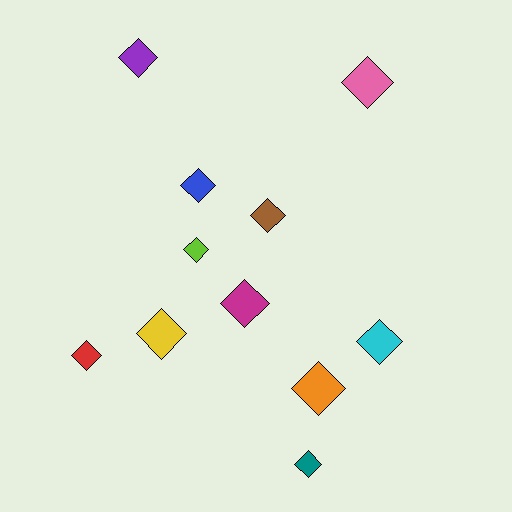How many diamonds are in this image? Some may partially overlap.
There are 11 diamonds.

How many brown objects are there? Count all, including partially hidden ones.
There is 1 brown object.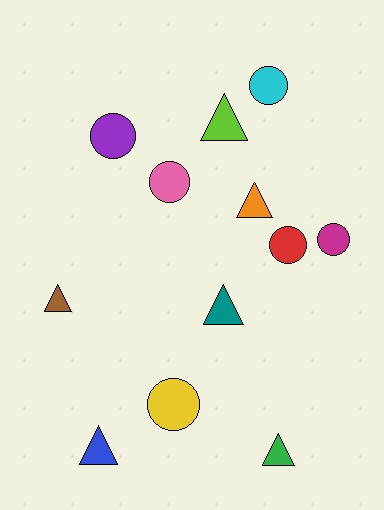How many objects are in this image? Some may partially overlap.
There are 12 objects.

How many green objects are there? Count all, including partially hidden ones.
There is 1 green object.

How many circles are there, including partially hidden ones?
There are 6 circles.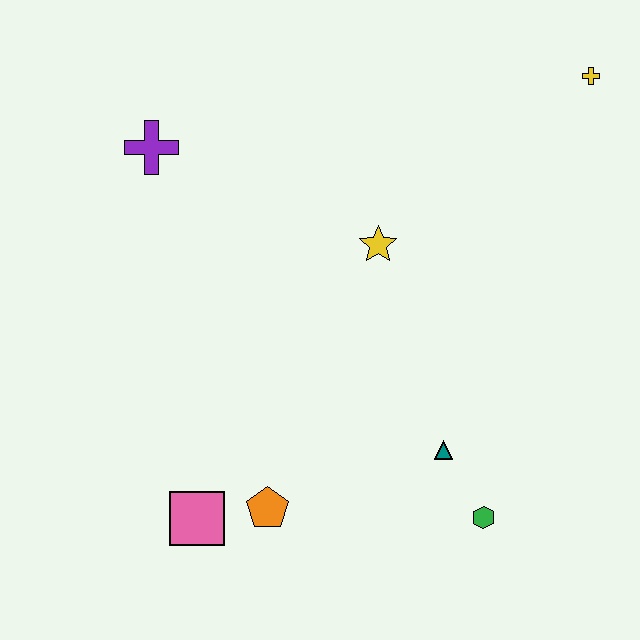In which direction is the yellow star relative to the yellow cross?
The yellow star is to the left of the yellow cross.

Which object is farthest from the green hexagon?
The purple cross is farthest from the green hexagon.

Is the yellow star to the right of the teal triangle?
No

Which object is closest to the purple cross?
The yellow star is closest to the purple cross.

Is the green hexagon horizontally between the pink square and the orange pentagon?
No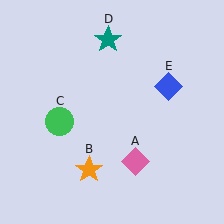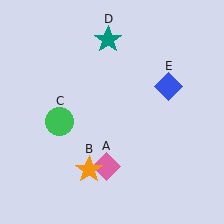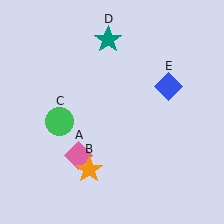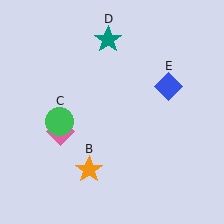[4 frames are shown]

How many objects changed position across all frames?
1 object changed position: pink diamond (object A).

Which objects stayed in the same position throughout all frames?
Orange star (object B) and green circle (object C) and teal star (object D) and blue diamond (object E) remained stationary.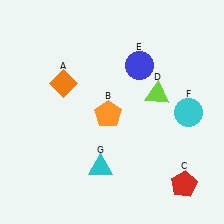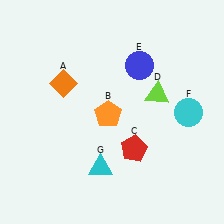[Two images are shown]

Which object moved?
The red pentagon (C) moved left.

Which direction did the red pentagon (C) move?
The red pentagon (C) moved left.